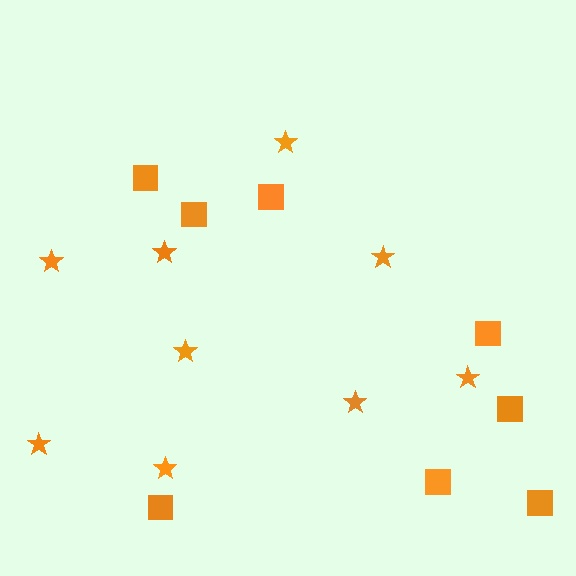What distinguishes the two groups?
There are 2 groups: one group of stars (9) and one group of squares (8).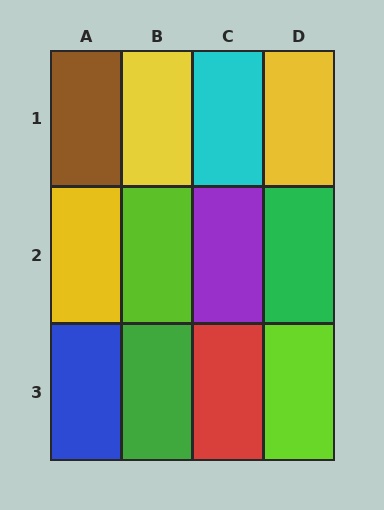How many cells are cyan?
1 cell is cyan.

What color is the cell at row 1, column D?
Yellow.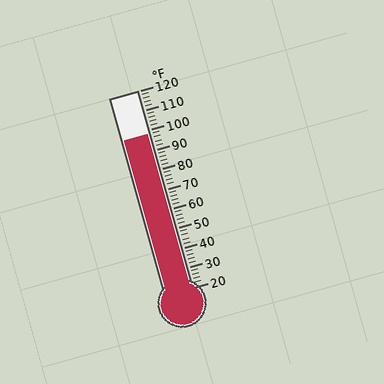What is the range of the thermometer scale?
The thermometer scale ranges from 20°F to 120°F.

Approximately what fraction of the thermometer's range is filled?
The thermometer is filled to approximately 80% of its range.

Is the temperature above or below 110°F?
The temperature is below 110°F.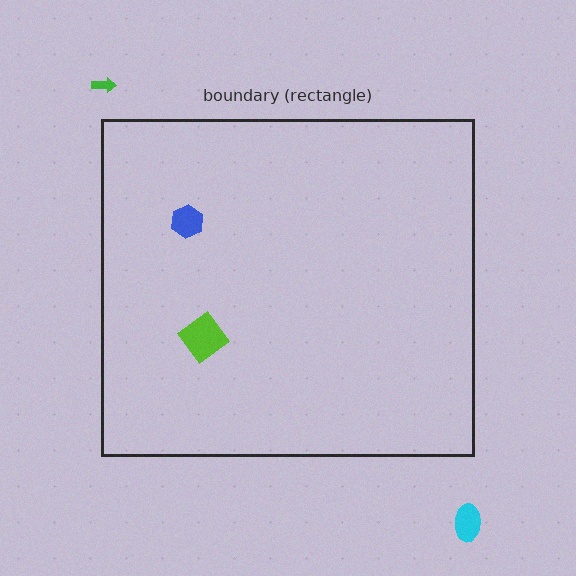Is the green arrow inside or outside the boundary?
Outside.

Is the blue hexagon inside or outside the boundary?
Inside.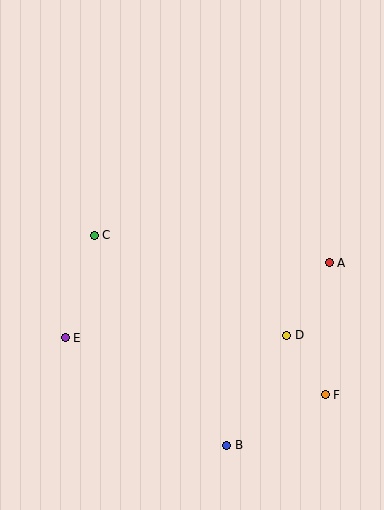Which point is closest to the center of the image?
Point C at (94, 235) is closest to the center.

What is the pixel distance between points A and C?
The distance between A and C is 237 pixels.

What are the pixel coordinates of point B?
Point B is at (227, 445).